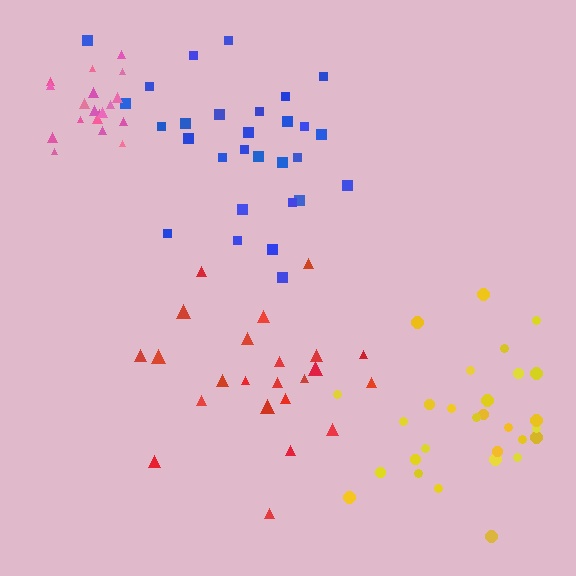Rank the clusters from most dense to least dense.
pink, yellow, blue, red.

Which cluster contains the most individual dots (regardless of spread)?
Yellow (30).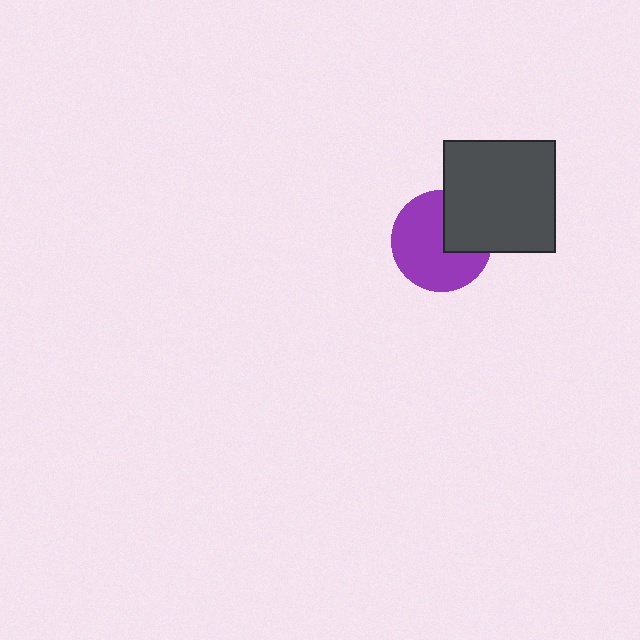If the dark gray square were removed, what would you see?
You would see the complete purple circle.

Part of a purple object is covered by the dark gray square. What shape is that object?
It is a circle.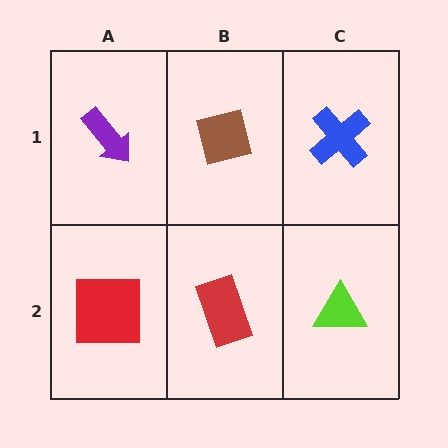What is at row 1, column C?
A blue cross.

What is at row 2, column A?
A red square.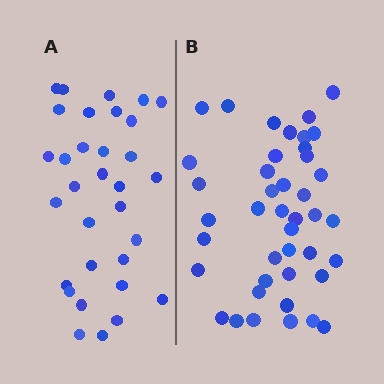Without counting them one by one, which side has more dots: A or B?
Region B (the right region) has more dots.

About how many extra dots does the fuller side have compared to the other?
Region B has roughly 10 or so more dots than region A.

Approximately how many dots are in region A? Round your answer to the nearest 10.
About 30 dots. (The exact count is 32, which rounds to 30.)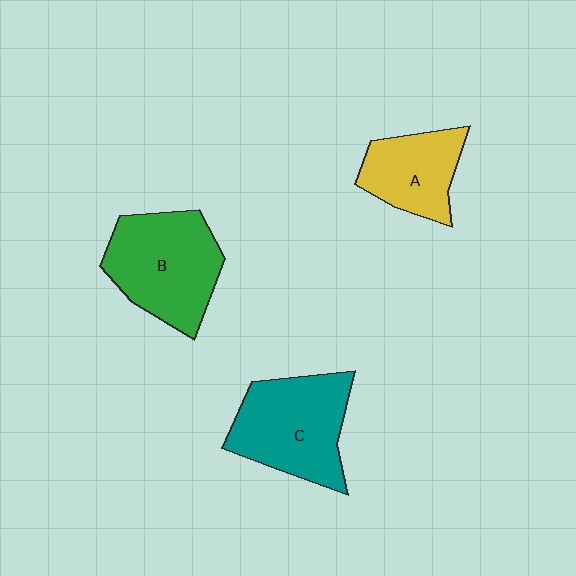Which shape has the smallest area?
Shape A (yellow).